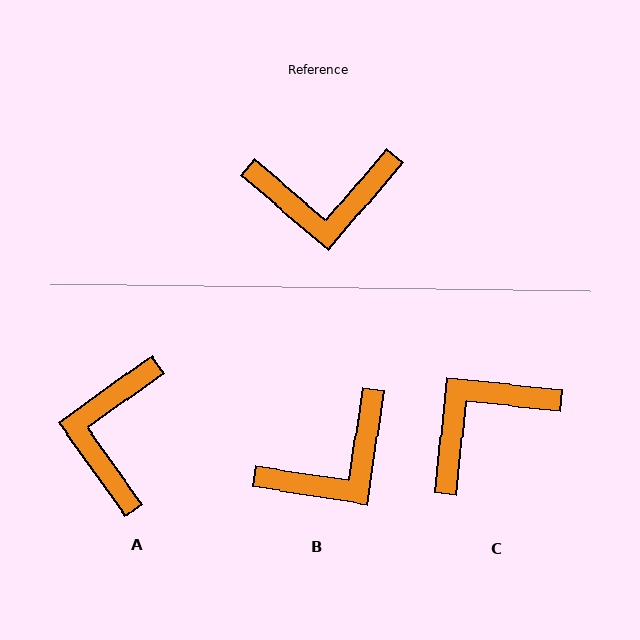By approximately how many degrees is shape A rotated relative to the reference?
Approximately 104 degrees clockwise.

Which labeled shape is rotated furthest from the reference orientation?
C, about 146 degrees away.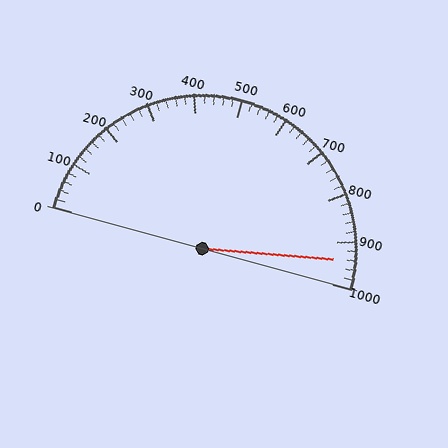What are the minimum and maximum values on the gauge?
The gauge ranges from 0 to 1000.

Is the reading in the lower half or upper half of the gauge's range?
The reading is in the upper half of the range (0 to 1000).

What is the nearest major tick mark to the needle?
The nearest major tick mark is 900.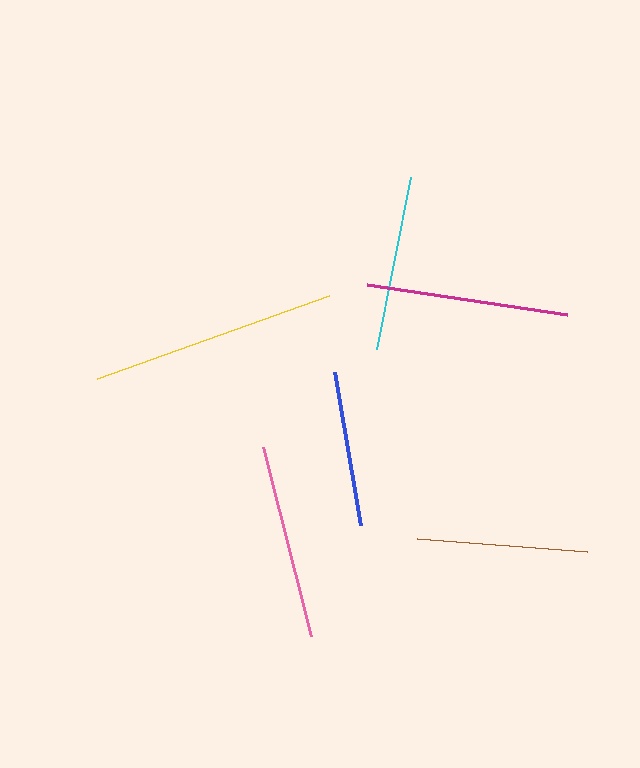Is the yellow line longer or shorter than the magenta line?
The yellow line is longer than the magenta line.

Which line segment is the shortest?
The blue line is the shortest at approximately 155 pixels.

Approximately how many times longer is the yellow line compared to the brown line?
The yellow line is approximately 1.4 times the length of the brown line.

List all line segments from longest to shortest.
From longest to shortest: yellow, magenta, pink, cyan, brown, blue.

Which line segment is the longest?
The yellow line is the longest at approximately 246 pixels.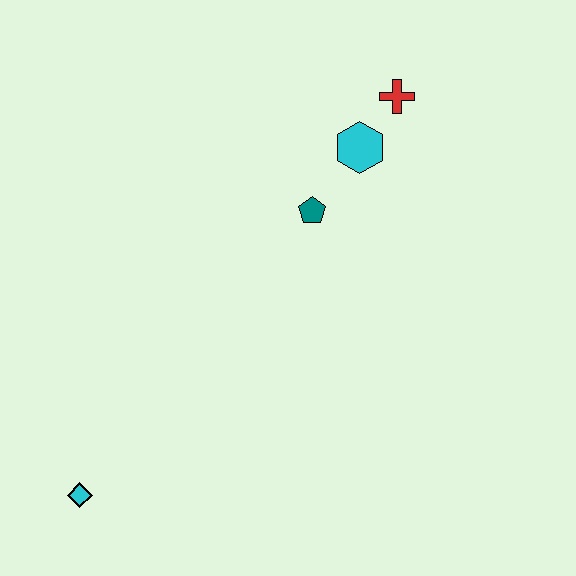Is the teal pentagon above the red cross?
No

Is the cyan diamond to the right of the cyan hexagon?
No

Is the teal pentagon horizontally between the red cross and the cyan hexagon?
No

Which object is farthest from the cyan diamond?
The red cross is farthest from the cyan diamond.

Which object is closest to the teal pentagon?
The cyan hexagon is closest to the teal pentagon.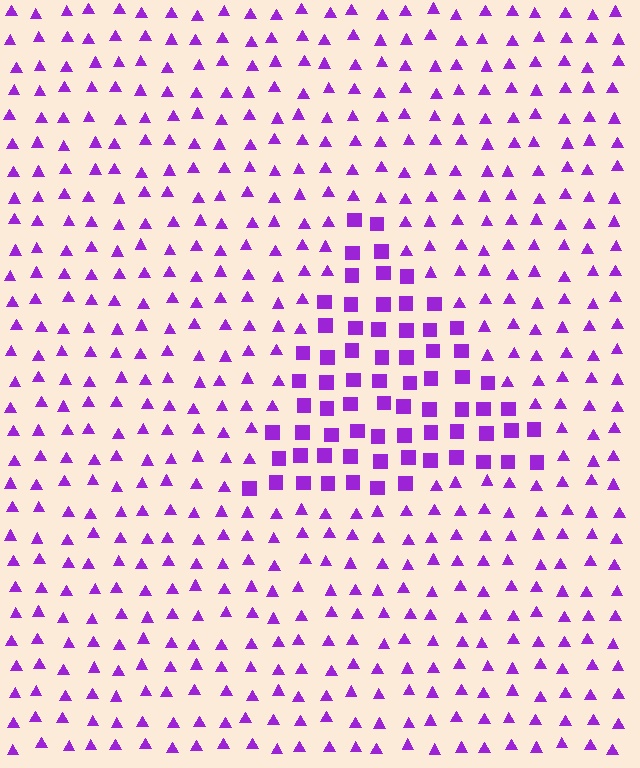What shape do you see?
I see a triangle.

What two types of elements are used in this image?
The image uses squares inside the triangle region and triangles outside it.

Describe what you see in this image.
The image is filled with small purple elements arranged in a uniform grid. A triangle-shaped region contains squares, while the surrounding area contains triangles. The boundary is defined purely by the change in element shape.